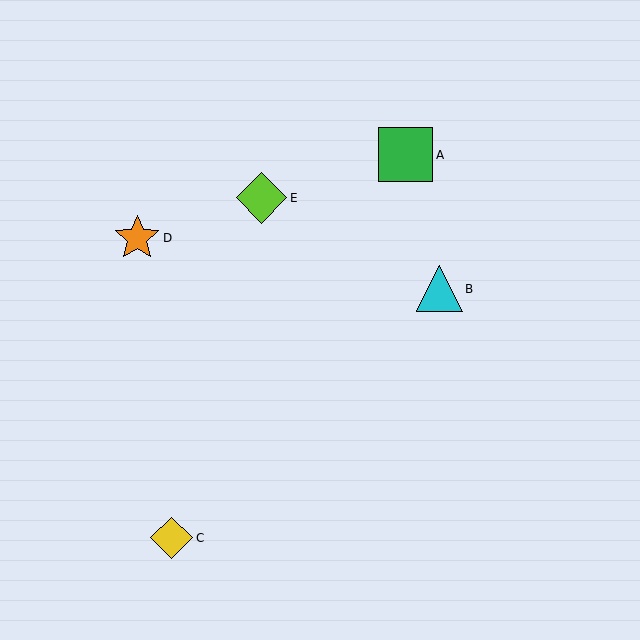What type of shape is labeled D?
Shape D is an orange star.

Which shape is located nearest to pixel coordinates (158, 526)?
The yellow diamond (labeled C) at (172, 538) is nearest to that location.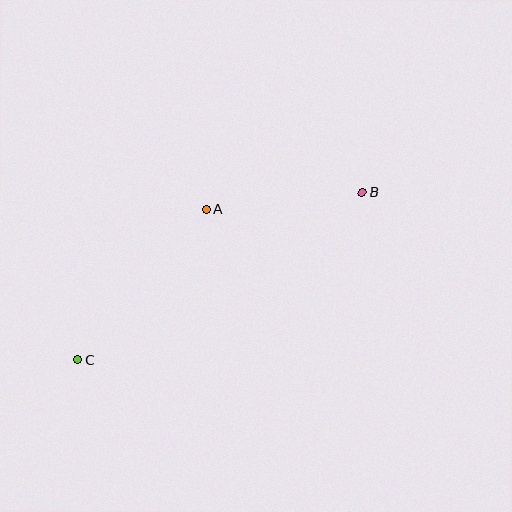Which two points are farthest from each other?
Points B and C are farthest from each other.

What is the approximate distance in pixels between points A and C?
The distance between A and C is approximately 198 pixels.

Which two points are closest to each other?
Points A and B are closest to each other.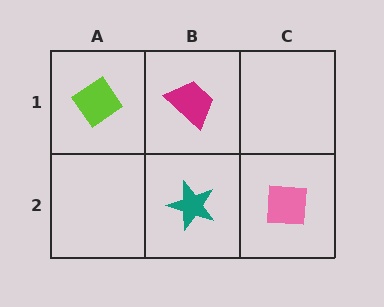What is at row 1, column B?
A magenta trapezoid.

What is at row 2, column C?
A pink square.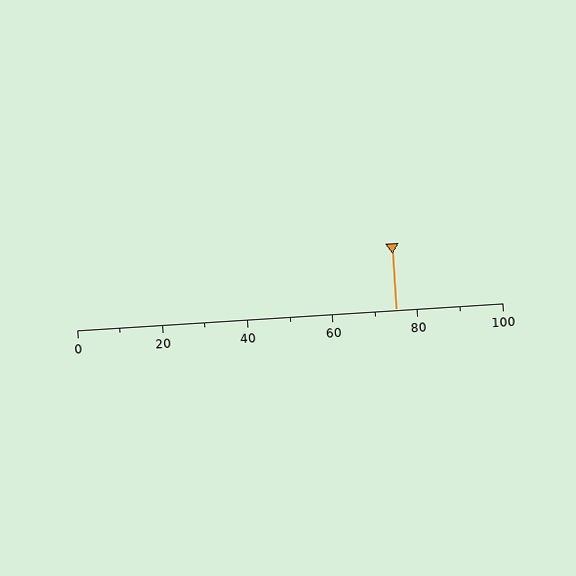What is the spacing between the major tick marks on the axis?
The major ticks are spaced 20 apart.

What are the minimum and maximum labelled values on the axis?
The axis runs from 0 to 100.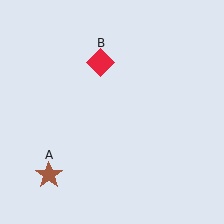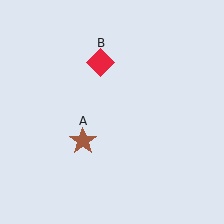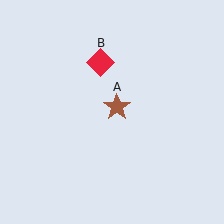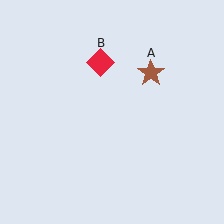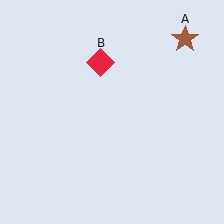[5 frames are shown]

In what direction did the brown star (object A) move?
The brown star (object A) moved up and to the right.